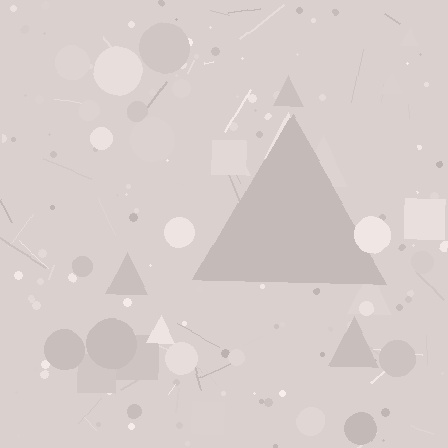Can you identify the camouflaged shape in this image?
The camouflaged shape is a triangle.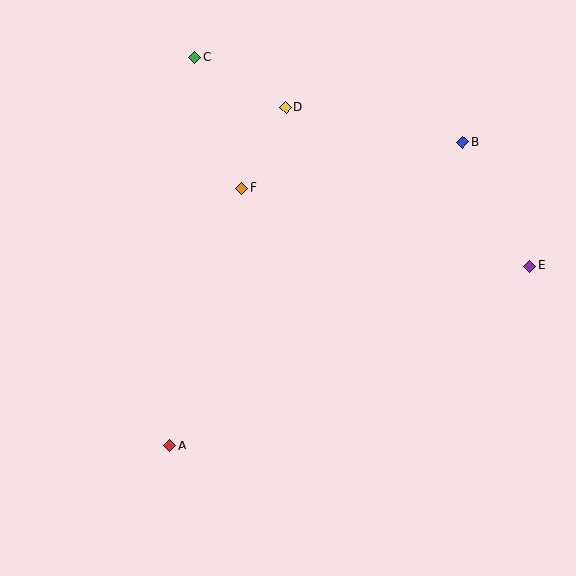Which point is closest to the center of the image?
Point F at (241, 188) is closest to the center.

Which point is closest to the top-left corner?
Point C is closest to the top-left corner.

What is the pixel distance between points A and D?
The distance between A and D is 358 pixels.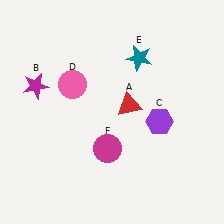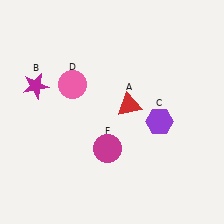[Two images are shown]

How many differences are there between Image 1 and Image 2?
There is 1 difference between the two images.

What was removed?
The teal star (E) was removed in Image 2.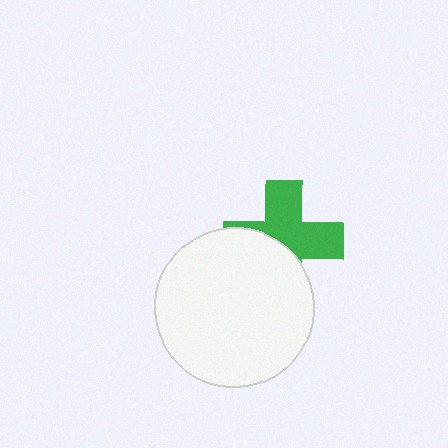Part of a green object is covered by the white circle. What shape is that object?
It is a cross.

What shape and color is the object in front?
The object in front is a white circle.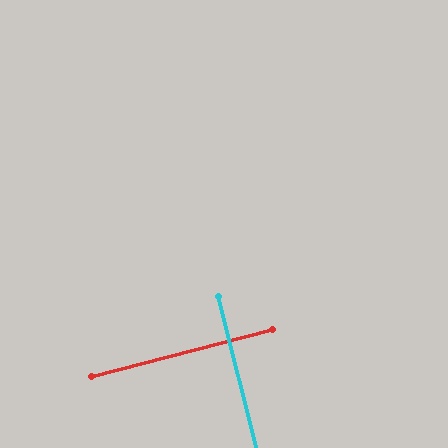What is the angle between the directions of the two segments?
Approximately 89 degrees.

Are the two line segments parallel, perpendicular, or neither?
Perpendicular — they meet at approximately 89°.